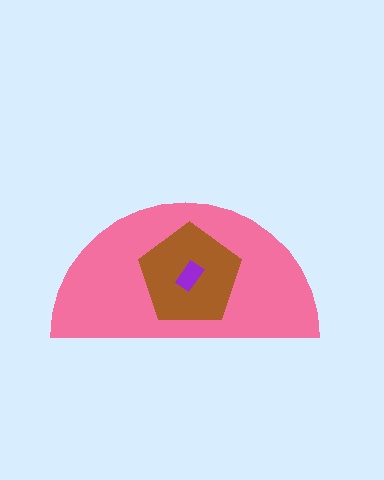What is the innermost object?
The purple rectangle.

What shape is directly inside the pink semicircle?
The brown pentagon.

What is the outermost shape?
The pink semicircle.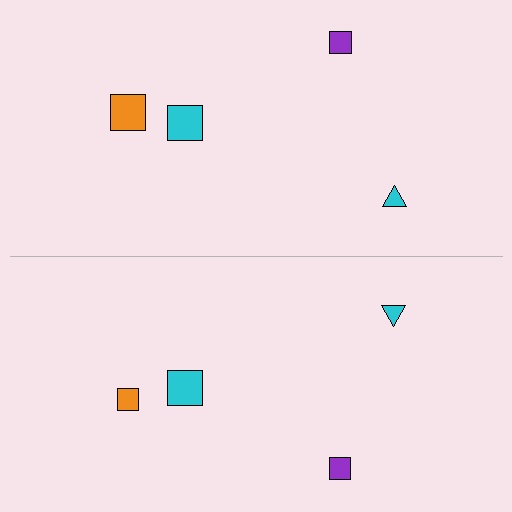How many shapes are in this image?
There are 8 shapes in this image.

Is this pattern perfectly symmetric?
No, the pattern is not perfectly symmetric. The orange square on the bottom side has a different size than its mirror counterpart.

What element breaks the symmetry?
The orange square on the bottom side has a different size than its mirror counterpart.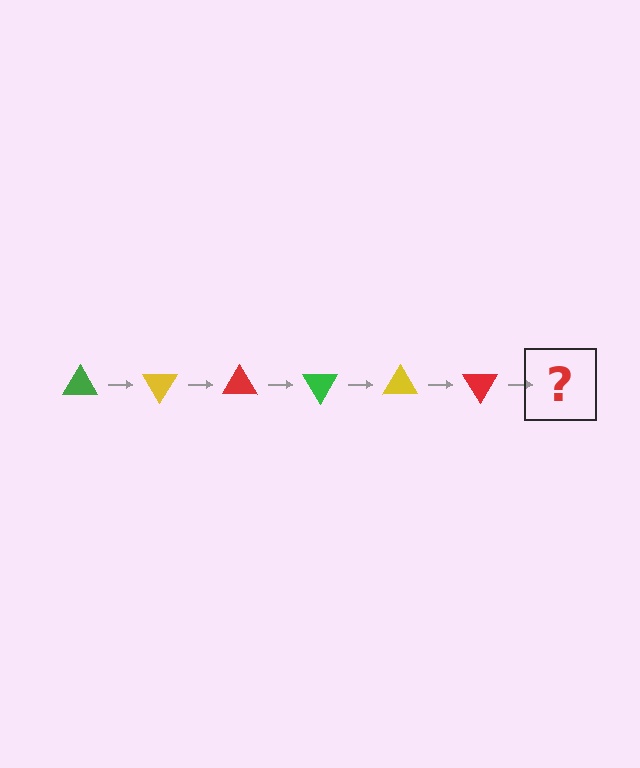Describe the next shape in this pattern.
It should be a green triangle, rotated 360 degrees from the start.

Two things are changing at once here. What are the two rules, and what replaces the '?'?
The two rules are that it rotates 60 degrees each step and the color cycles through green, yellow, and red. The '?' should be a green triangle, rotated 360 degrees from the start.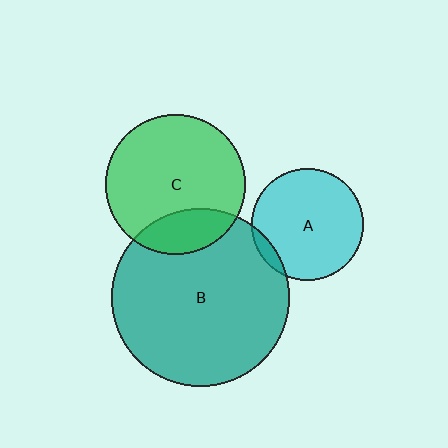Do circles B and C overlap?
Yes.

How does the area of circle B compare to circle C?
Approximately 1.6 times.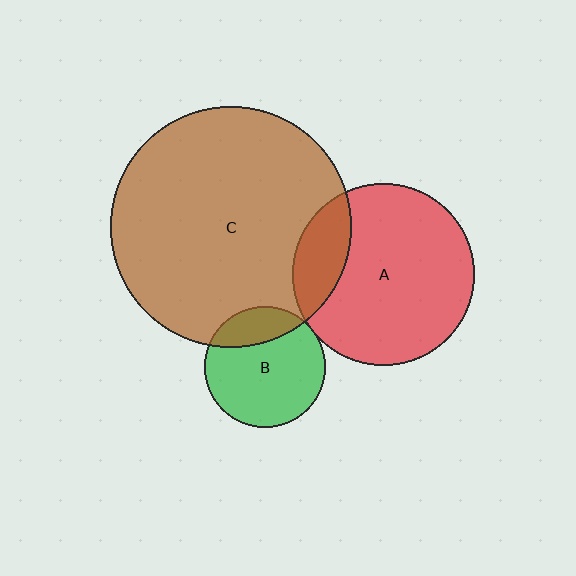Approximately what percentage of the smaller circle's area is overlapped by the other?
Approximately 20%.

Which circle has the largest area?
Circle C (brown).